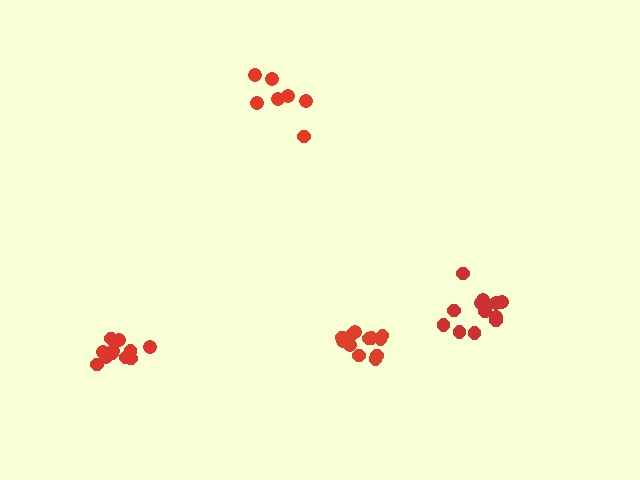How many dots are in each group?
Group 1: 13 dots, Group 2: 7 dots, Group 3: 12 dots, Group 4: 11 dots (43 total).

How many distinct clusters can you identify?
There are 4 distinct clusters.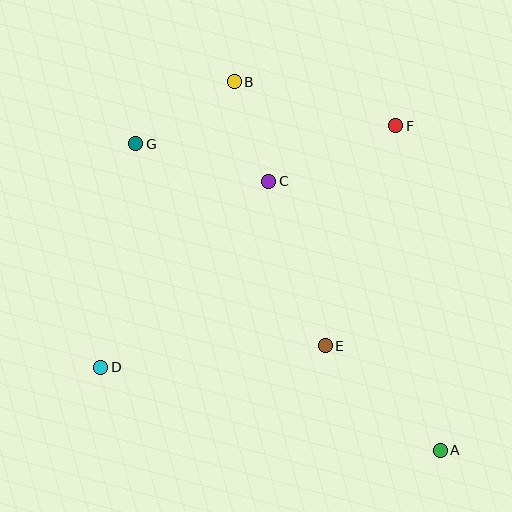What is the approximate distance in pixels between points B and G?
The distance between B and G is approximately 117 pixels.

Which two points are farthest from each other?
Points A and G are farthest from each other.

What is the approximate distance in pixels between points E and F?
The distance between E and F is approximately 231 pixels.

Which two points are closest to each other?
Points B and C are closest to each other.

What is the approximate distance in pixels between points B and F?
The distance between B and F is approximately 167 pixels.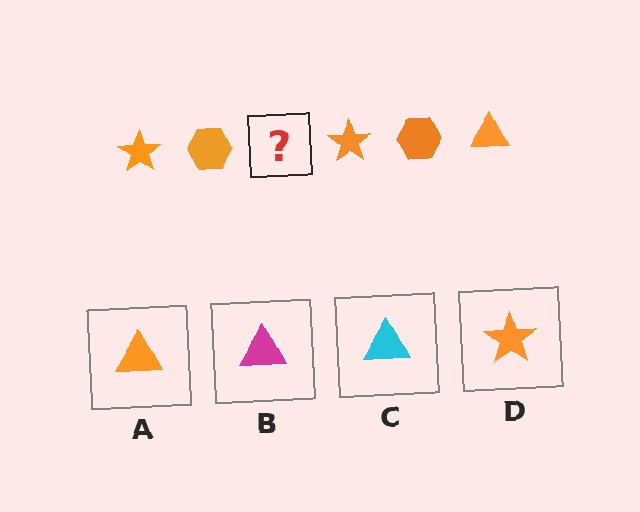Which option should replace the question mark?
Option A.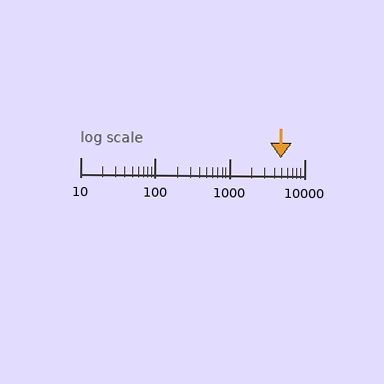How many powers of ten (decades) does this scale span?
The scale spans 3 decades, from 10 to 10000.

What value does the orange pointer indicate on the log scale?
The pointer indicates approximately 4800.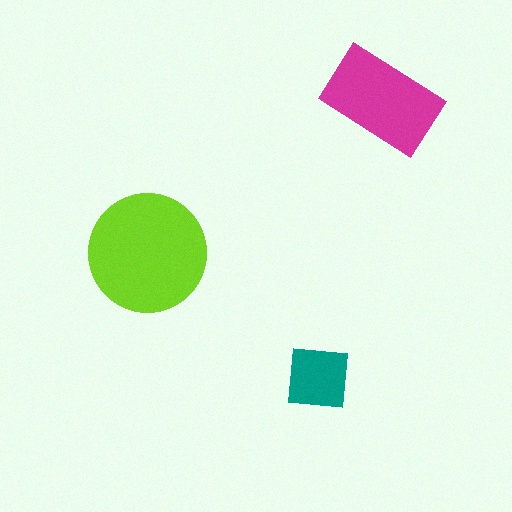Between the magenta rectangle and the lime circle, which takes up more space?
The lime circle.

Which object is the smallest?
The teal square.